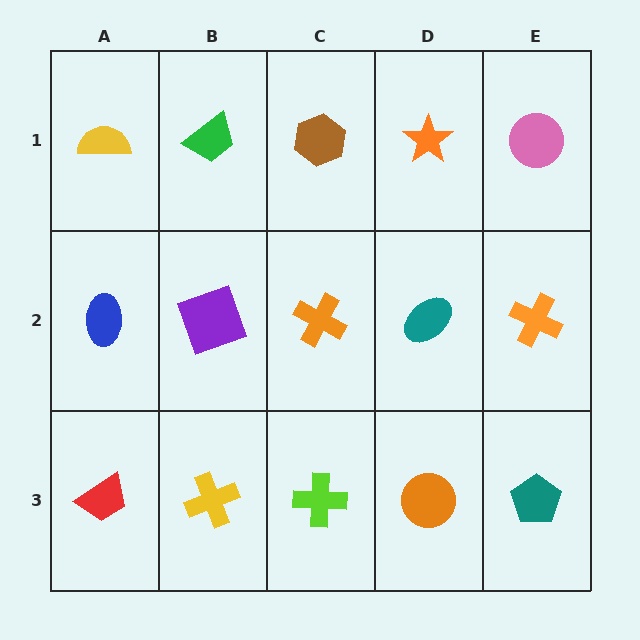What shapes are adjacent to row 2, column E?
A pink circle (row 1, column E), a teal pentagon (row 3, column E), a teal ellipse (row 2, column D).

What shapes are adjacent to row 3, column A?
A blue ellipse (row 2, column A), a yellow cross (row 3, column B).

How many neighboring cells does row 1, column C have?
3.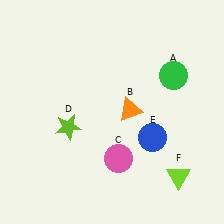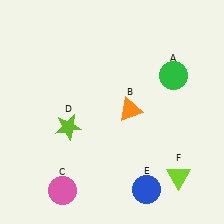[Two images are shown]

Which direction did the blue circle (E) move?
The blue circle (E) moved down.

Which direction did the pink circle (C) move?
The pink circle (C) moved left.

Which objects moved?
The objects that moved are: the pink circle (C), the blue circle (E).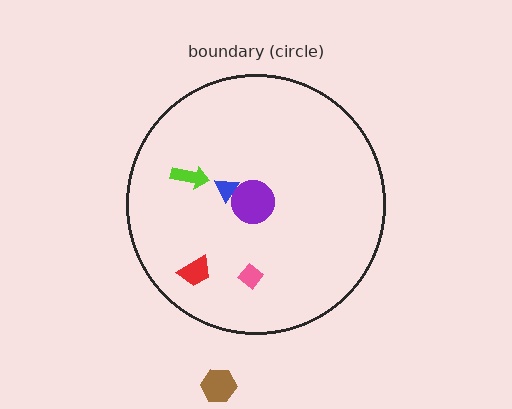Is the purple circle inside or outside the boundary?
Inside.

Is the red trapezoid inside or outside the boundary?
Inside.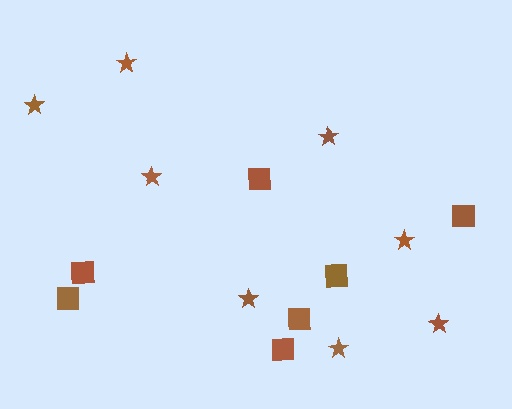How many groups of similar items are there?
There are 2 groups: one group of squares (7) and one group of stars (8).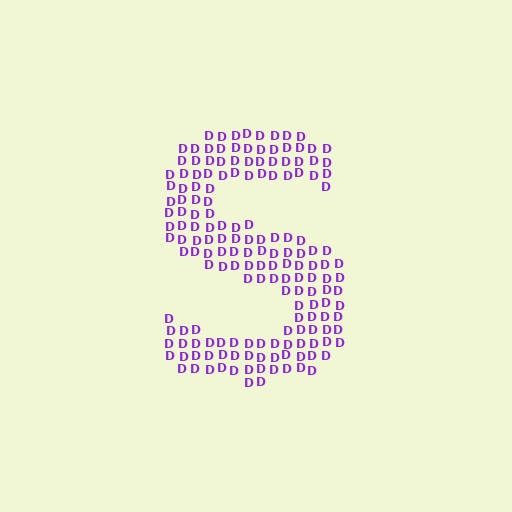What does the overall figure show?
The overall figure shows the letter S.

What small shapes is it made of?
It is made of small letter D's.